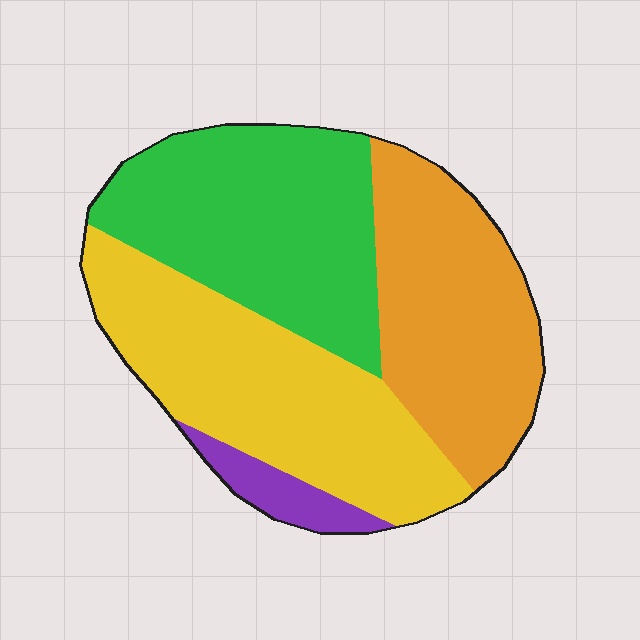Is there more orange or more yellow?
Yellow.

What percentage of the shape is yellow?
Yellow covers 34% of the shape.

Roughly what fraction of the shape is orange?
Orange takes up between a sixth and a third of the shape.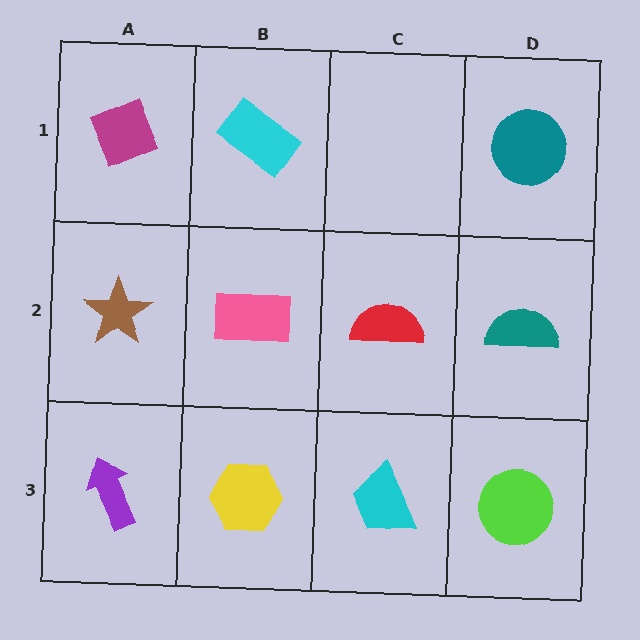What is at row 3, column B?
A yellow hexagon.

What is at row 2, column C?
A red semicircle.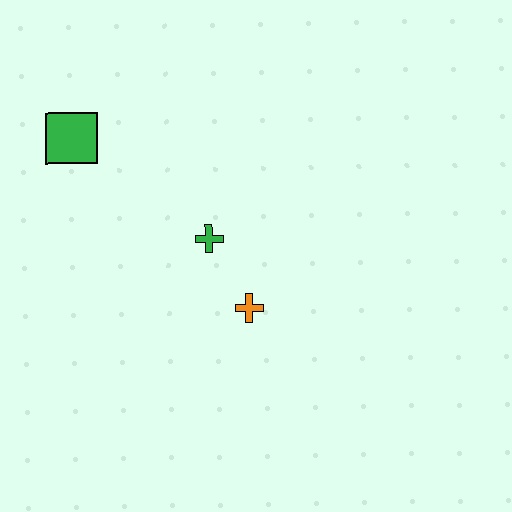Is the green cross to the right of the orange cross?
No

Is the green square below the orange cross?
No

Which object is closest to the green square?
The green cross is closest to the green square.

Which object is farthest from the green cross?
The green square is farthest from the green cross.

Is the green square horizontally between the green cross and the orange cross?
No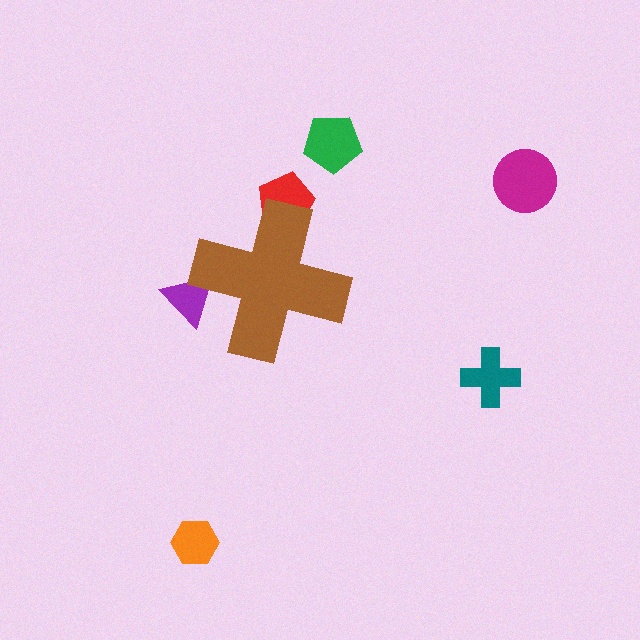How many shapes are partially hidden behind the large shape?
2 shapes are partially hidden.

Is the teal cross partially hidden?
No, the teal cross is fully visible.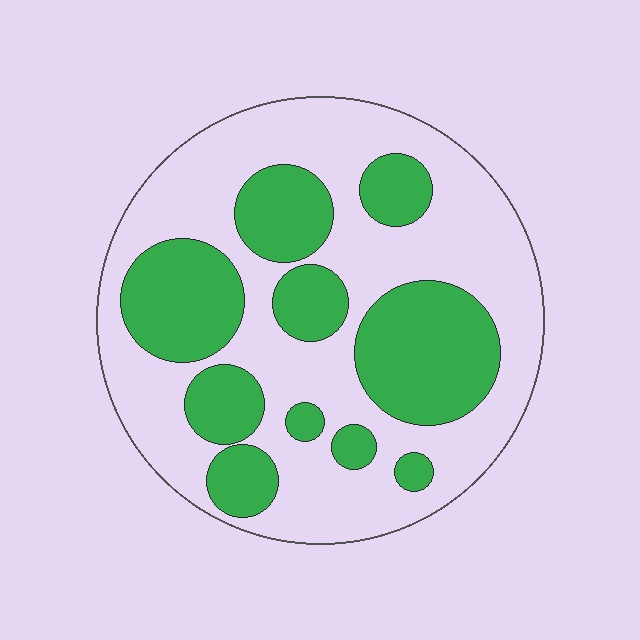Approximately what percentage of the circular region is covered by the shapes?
Approximately 40%.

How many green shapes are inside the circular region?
10.